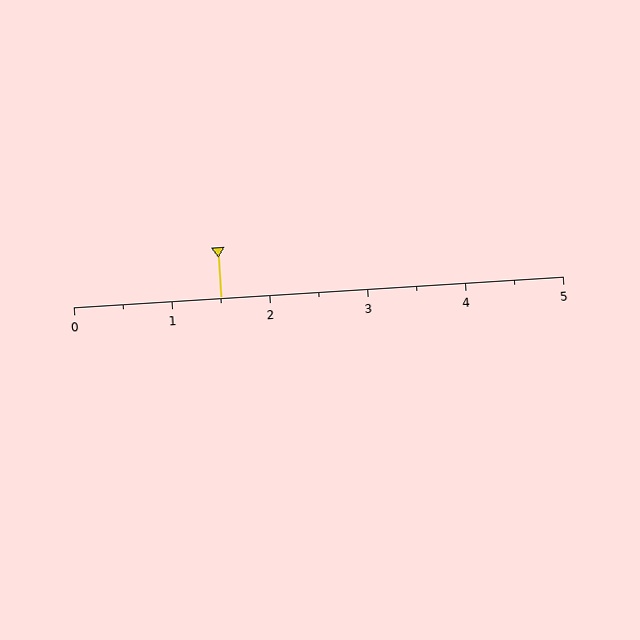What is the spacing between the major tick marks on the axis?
The major ticks are spaced 1 apart.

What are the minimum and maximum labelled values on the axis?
The axis runs from 0 to 5.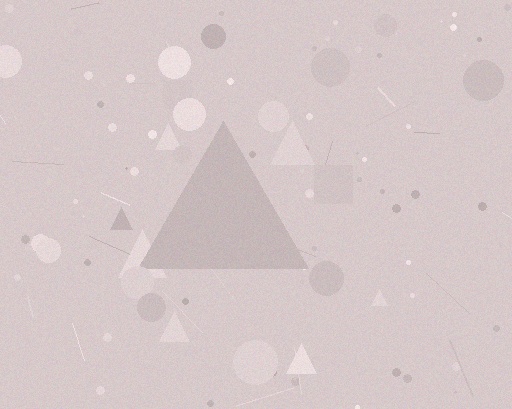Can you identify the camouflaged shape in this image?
The camouflaged shape is a triangle.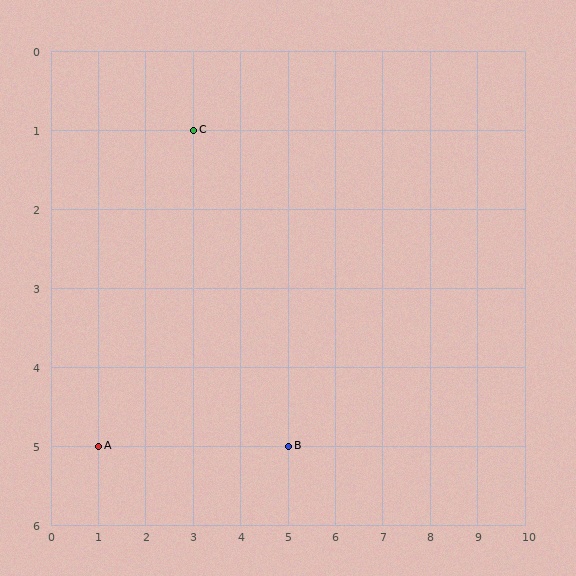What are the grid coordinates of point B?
Point B is at grid coordinates (5, 5).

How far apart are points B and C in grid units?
Points B and C are 2 columns and 4 rows apart (about 4.5 grid units diagonally).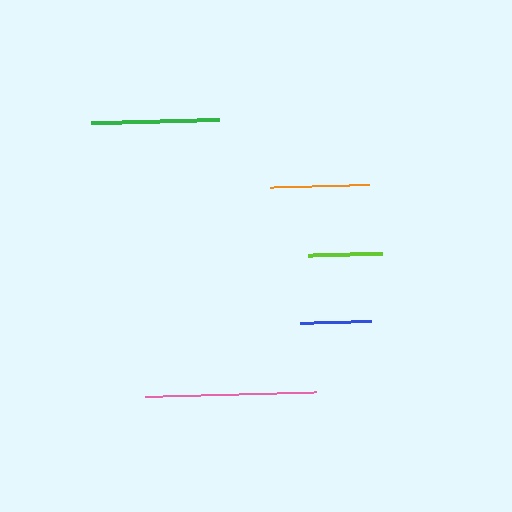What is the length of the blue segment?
The blue segment is approximately 71 pixels long.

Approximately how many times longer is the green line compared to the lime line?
The green line is approximately 1.7 times the length of the lime line.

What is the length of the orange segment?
The orange segment is approximately 99 pixels long.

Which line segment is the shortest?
The blue line is the shortest at approximately 71 pixels.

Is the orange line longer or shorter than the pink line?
The pink line is longer than the orange line.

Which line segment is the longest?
The pink line is the longest at approximately 171 pixels.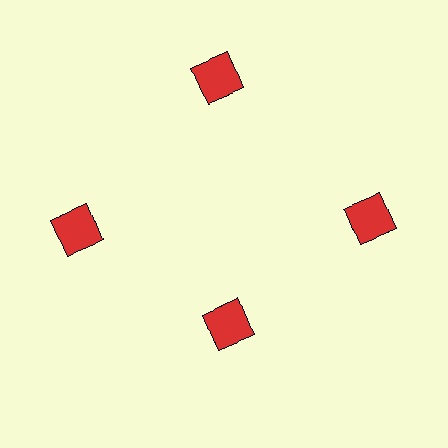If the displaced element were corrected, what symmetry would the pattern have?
It would have 4-fold rotational symmetry — the pattern would map onto itself every 90 degrees.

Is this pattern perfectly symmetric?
No. The 4 red squares are arranged in a ring, but one element near the 6 o'clock position is pulled inward toward the center, breaking the 4-fold rotational symmetry.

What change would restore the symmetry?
The symmetry would be restored by moving it outward, back onto the ring so that all 4 squares sit at equal angles and equal distance from the center.